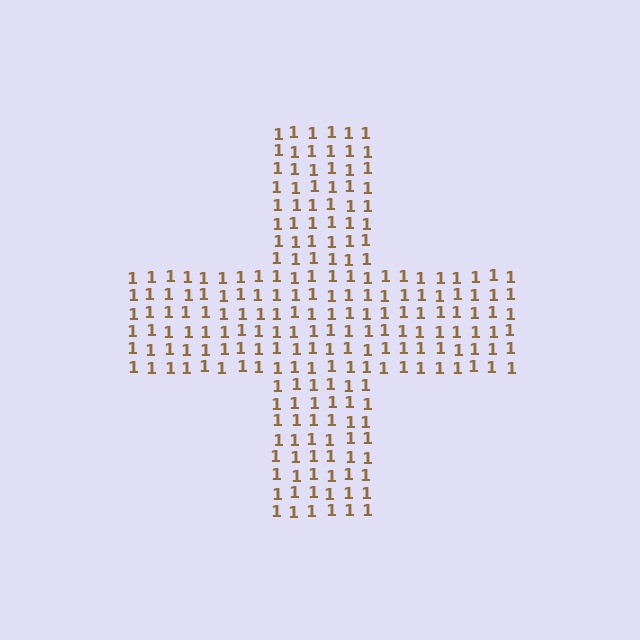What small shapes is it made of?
It is made of small digit 1's.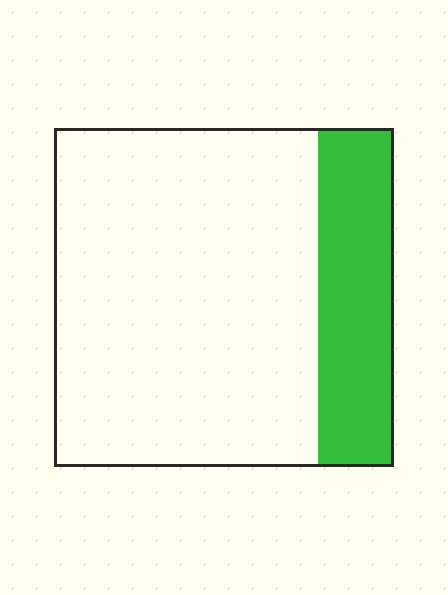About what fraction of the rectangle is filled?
About one fifth (1/5).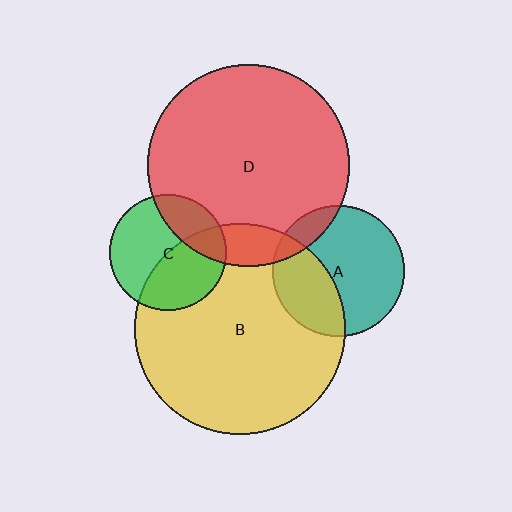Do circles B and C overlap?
Yes.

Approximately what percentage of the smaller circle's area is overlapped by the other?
Approximately 45%.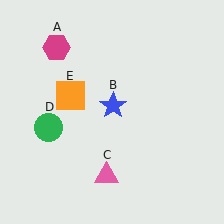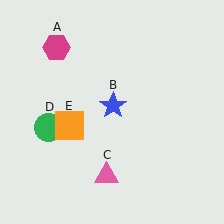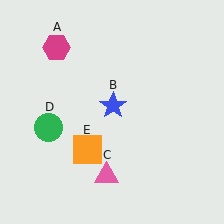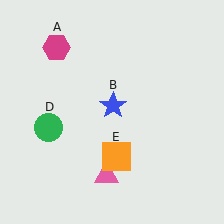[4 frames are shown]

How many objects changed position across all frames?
1 object changed position: orange square (object E).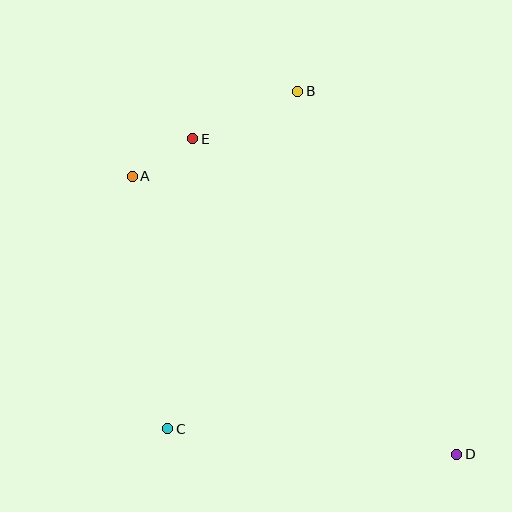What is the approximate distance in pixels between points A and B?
The distance between A and B is approximately 186 pixels.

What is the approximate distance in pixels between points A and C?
The distance between A and C is approximately 255 pixels.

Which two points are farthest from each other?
Points A and D are farthest from each other.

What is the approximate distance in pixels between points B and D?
The distance between B and D is approximately 396 pixels.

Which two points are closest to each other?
Points A and E are closest to each other.